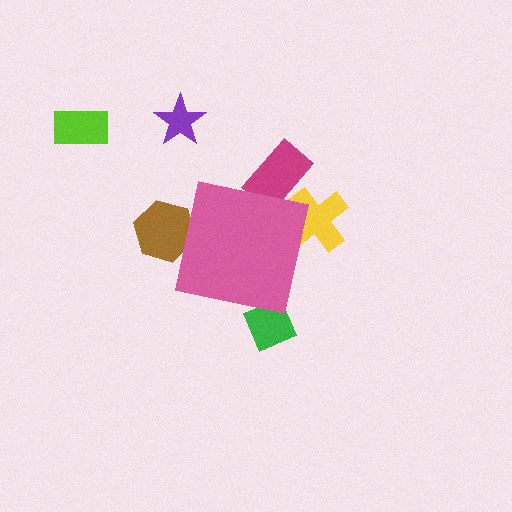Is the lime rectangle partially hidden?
No, the lime rectangle is fully visible.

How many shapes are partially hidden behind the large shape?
4 shapes are partially hidden.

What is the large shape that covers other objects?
A pink square.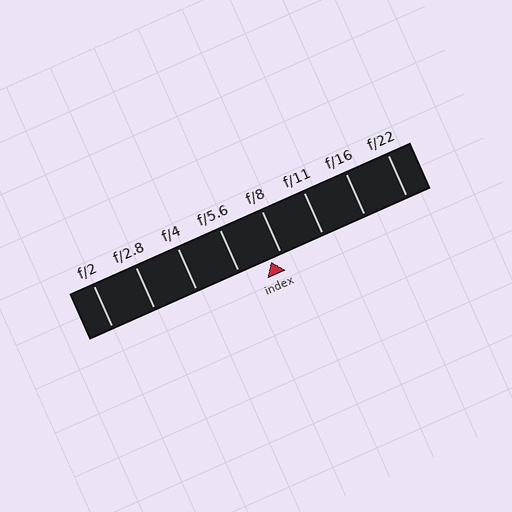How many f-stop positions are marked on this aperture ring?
There are 8 f-stop positions marked.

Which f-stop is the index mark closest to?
The index mark is closest to f/8.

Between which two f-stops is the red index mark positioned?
The index mark is between f/5.6 and f/8.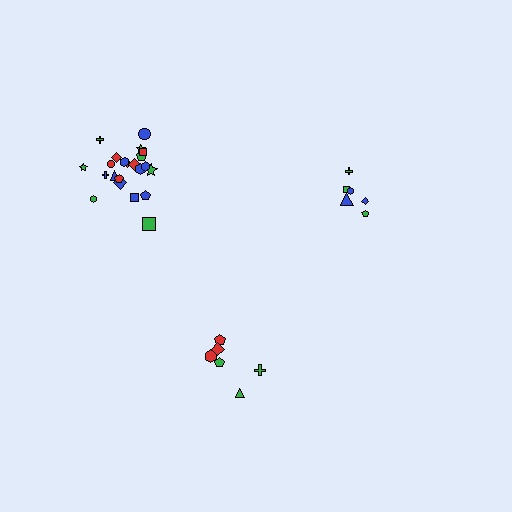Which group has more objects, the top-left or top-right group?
The top-left group.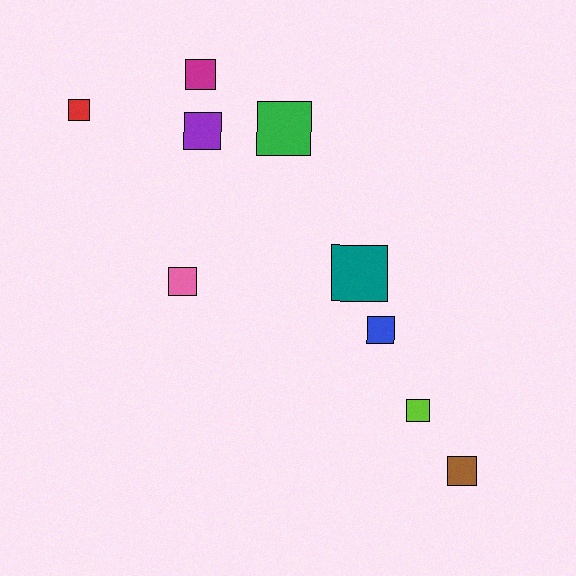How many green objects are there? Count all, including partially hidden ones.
There is 1 green object.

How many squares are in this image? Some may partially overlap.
There are 9 squares.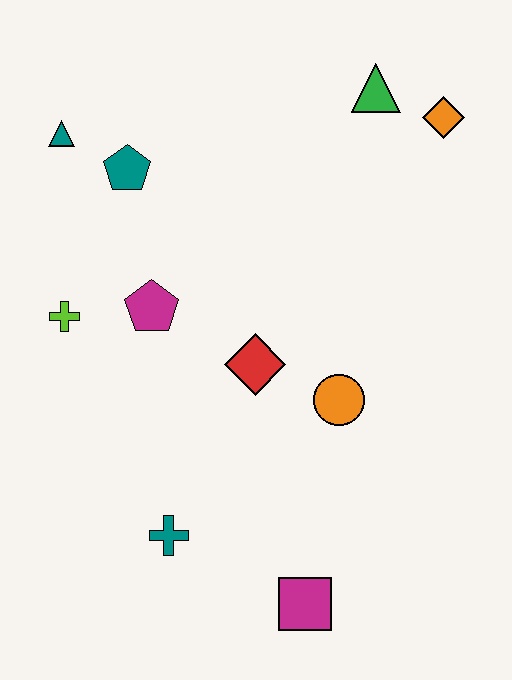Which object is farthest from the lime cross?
The orange diamond is farthest from the lime cross.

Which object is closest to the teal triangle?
The teal pentagon is closest to the teal triangle.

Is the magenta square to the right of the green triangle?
No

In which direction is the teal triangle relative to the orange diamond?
The teal triangle is to the left of the orange diamond.